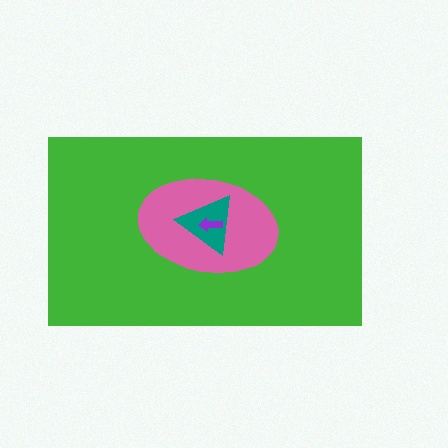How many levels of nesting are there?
4.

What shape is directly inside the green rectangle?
The pink ellipse.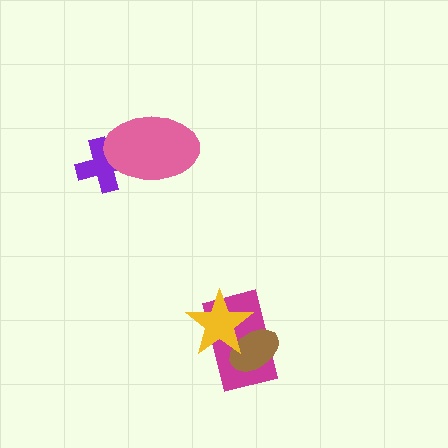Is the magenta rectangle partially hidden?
Yes, it is partially covered by another shape.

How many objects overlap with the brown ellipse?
2 objects overlap with the brown ellipse.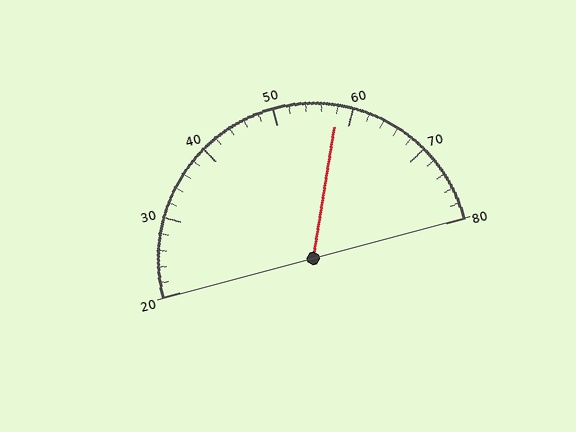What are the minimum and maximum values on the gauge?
The gauge ranges from 20 to 80.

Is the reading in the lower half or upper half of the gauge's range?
The reading is in the upper half of the range (20 to 80).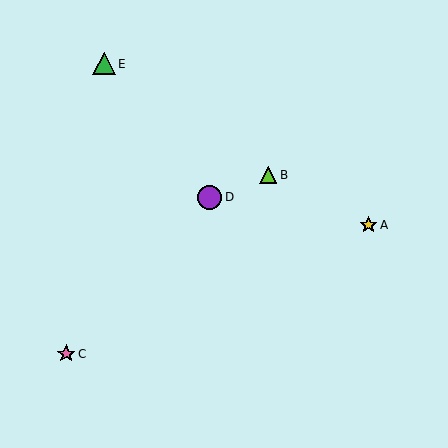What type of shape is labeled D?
Shape D is a purple circle.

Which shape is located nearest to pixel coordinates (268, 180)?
The lime triangle (labeled B) at (268, 175) is nearest to that location.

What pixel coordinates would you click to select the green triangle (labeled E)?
Click at (104, 64) to select the green triangle E.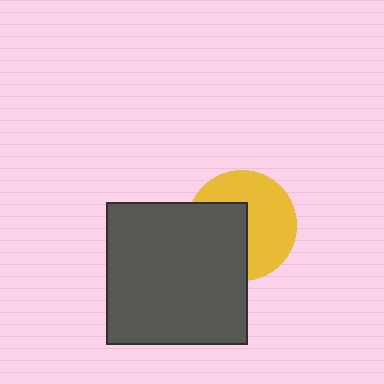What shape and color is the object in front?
The object in front is a dark gray square.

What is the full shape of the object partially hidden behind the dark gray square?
The partially hidden object is a yellow circle.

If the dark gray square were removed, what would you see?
You would see the complete yellow circle.